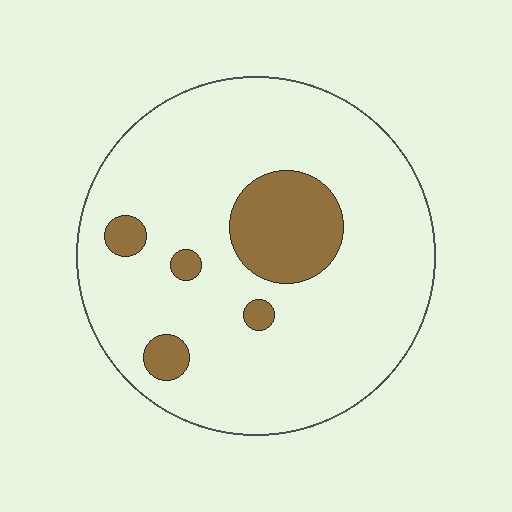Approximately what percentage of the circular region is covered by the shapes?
Approximately 15%.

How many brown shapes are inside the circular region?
5.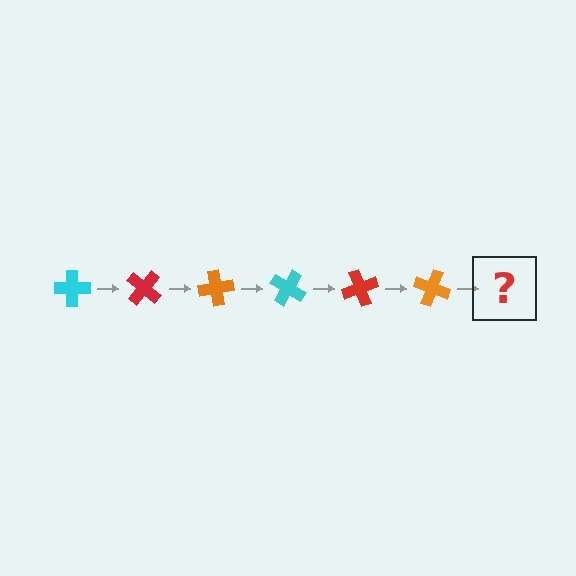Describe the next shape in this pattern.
It should be a cyan cross, rotated 240 degrees from the start.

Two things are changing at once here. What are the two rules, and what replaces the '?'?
The two rules are that it rotates 40 degrees each step and the color cycles through cyan, red, and orange. The '?' should be a cyan cross, rotated 240 degrees from the start.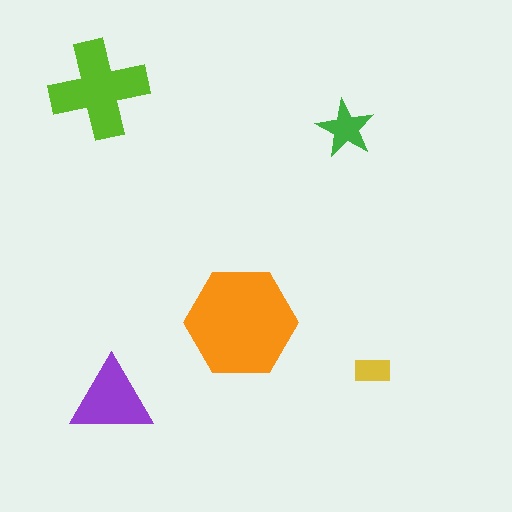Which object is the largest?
The orange hexagon.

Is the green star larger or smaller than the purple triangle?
Smaller.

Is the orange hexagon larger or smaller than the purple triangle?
Larger.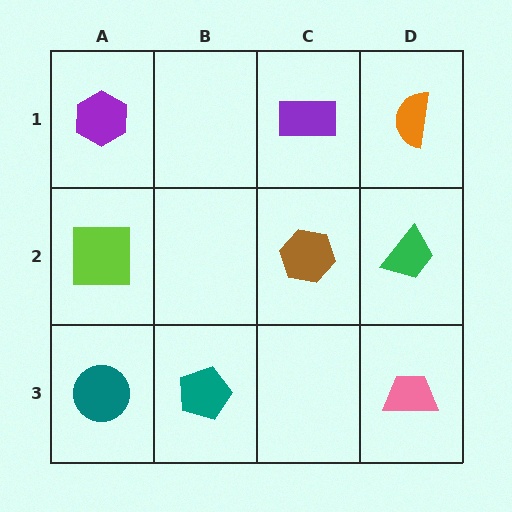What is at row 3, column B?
A teal pentagon.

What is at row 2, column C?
A brown hexagon.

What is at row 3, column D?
A pink trapezoid.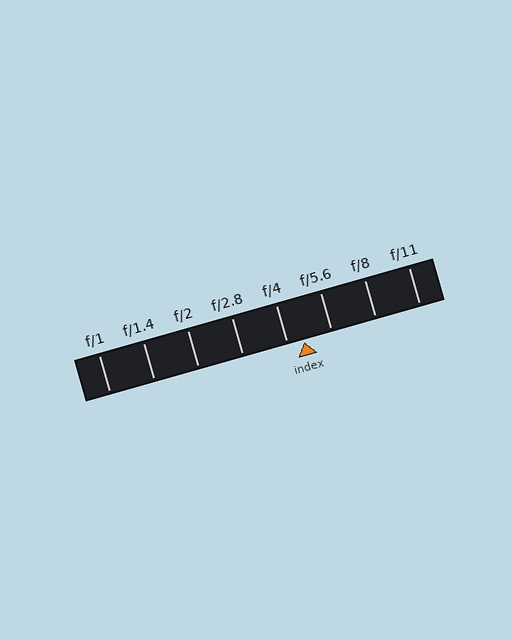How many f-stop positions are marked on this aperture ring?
There are 8 f-stop positions marked.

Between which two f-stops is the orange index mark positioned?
The index mark is between f/4 and f/5.6.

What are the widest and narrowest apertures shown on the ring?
The widest aperture shown is f/1 and the narrowest is f/11.